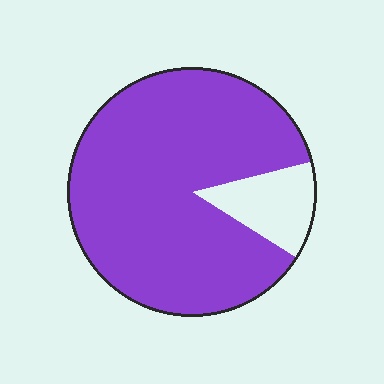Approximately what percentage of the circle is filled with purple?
Approximately 85%.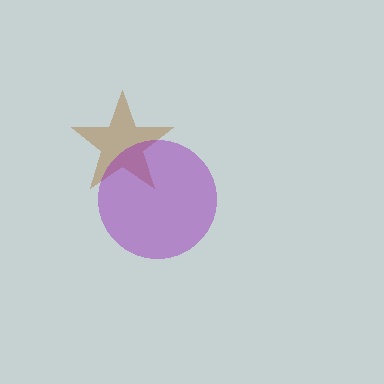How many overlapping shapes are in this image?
There are 2 overlapping shapes in the image.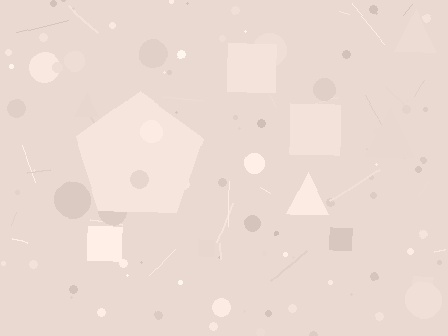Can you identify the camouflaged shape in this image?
The camouflaged shape is a pentagon.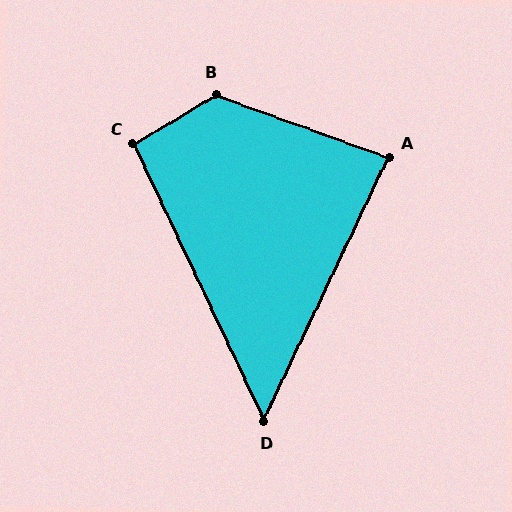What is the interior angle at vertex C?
Approximately 95 degrees (obtuse).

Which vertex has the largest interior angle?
B, at approximately 129 degrees.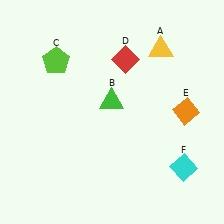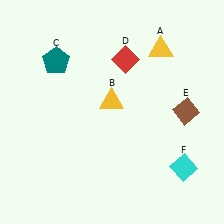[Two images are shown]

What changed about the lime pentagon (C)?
In Image 1, C is lime. In Image 2, it changed to teal.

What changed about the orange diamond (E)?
In Image 1, E is orange. In Image 2, it changed to brown.